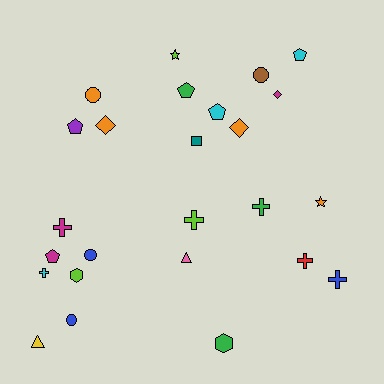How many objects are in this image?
There are 25 objects.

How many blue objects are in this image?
There are 3 blue objects.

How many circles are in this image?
There are 4 circles.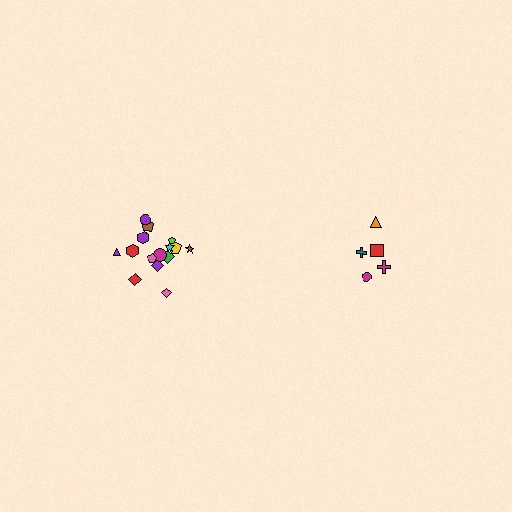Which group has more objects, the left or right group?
The left group.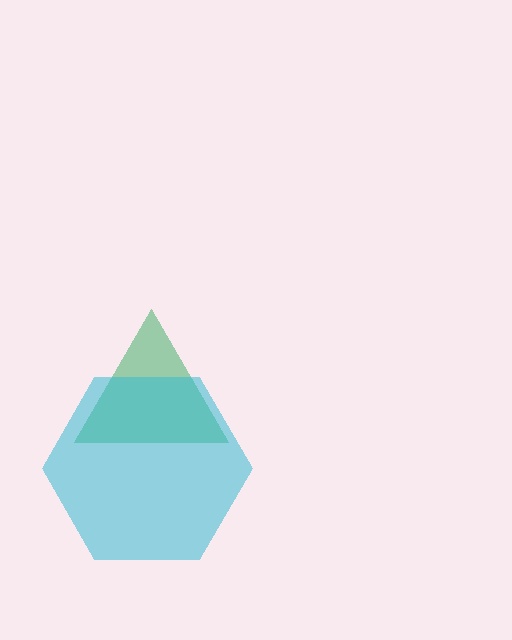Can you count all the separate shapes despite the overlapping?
Yes, there are 2 separate shapes.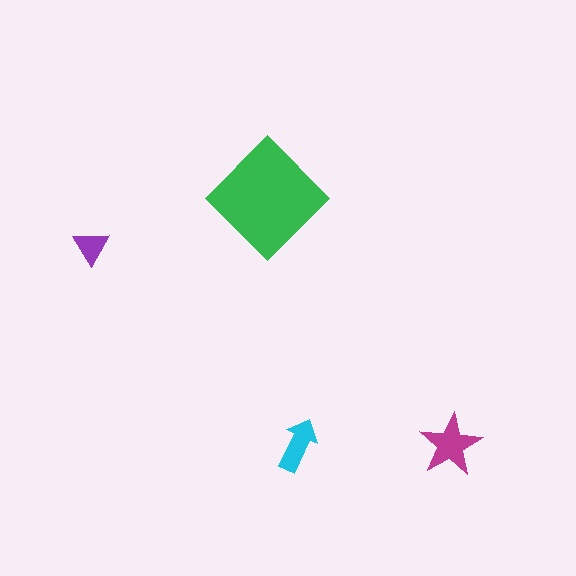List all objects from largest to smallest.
The green diamond, the magenta star, the cyan arrow, the purple triangle.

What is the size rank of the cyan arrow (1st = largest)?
3rd.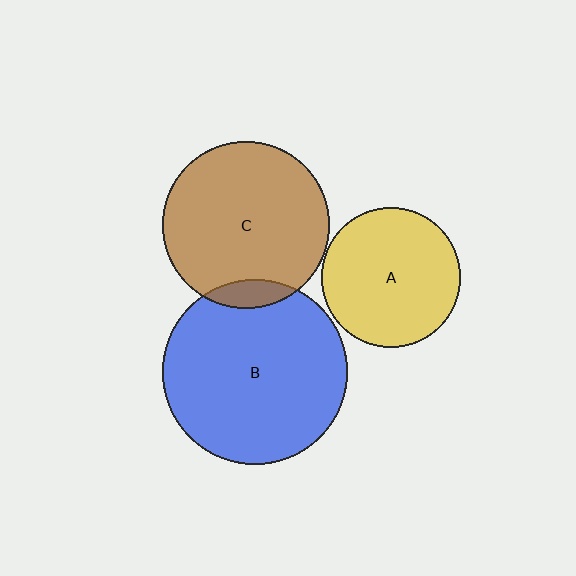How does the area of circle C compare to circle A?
Approximately 1.4 times.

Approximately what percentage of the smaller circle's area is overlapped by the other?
Approximately 10%.